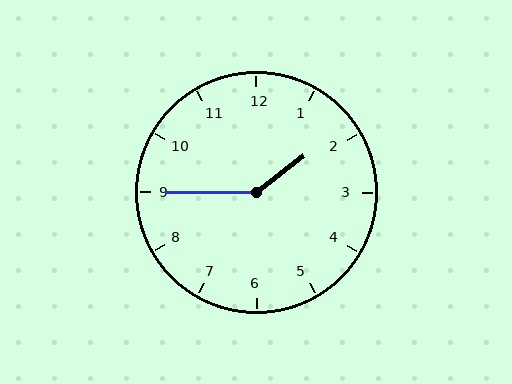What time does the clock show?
1:45.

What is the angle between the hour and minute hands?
Approximately 142 degrees.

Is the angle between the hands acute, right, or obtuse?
It is obtuse.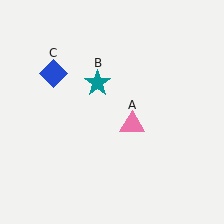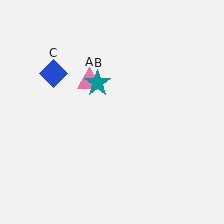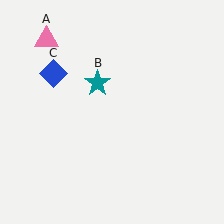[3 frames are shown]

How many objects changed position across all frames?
1 object changed position: pink triangle (object A).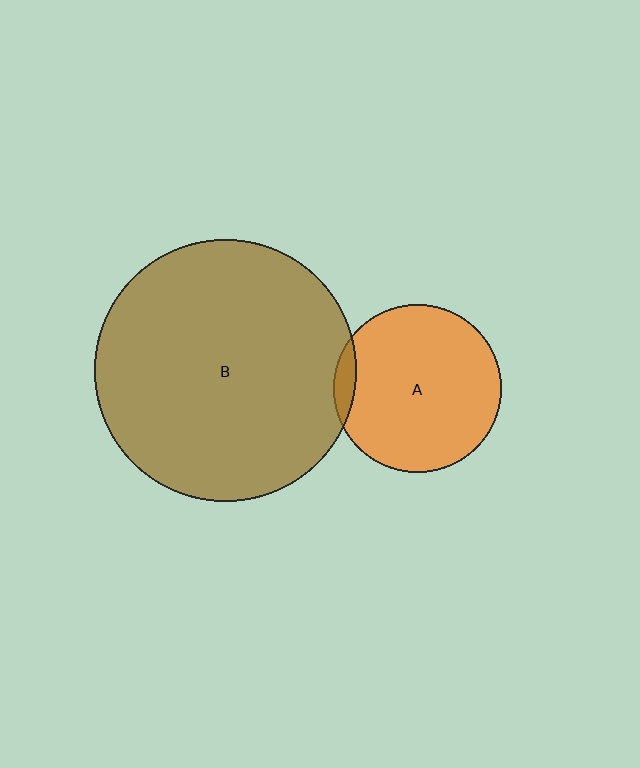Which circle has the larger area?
Circle B (brown).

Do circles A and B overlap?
Yes.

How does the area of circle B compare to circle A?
Approximately 2.4 times.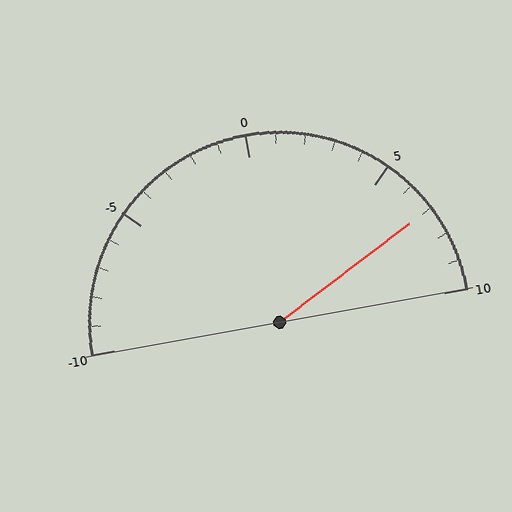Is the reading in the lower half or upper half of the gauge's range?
The reading is in the upper half of the range (-10 to 10).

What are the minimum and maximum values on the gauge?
The gauge ranges from -10 to 10.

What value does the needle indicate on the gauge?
The needle indicates approximately 7.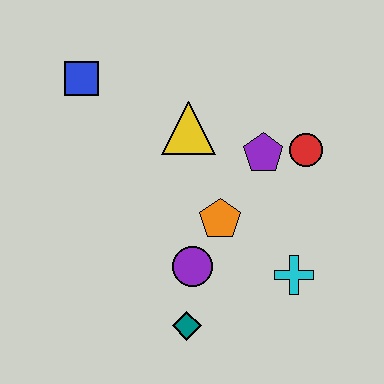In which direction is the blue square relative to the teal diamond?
The blue square is above the teal diamond.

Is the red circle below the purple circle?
No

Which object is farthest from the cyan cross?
The blue square is farthest from the cyan cross.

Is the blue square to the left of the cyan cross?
Yes